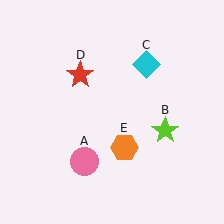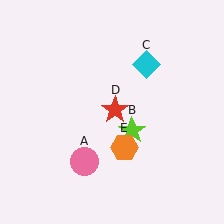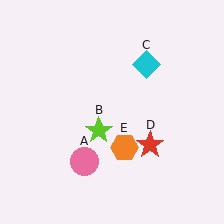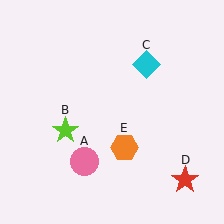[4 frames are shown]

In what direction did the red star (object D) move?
The red star (object D) moved down and to the right.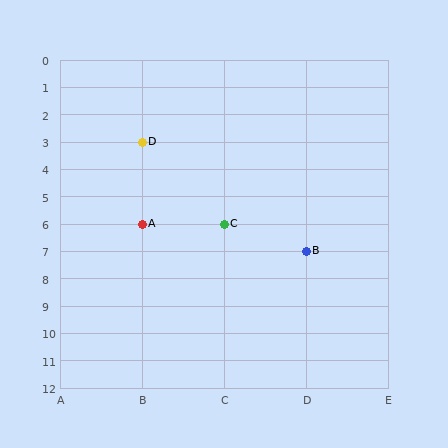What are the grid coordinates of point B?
Point B is at grid coordinates (D, 7).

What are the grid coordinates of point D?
Point D is at grid coordinates (B, 3).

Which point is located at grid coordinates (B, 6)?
Point A is at (B, 6).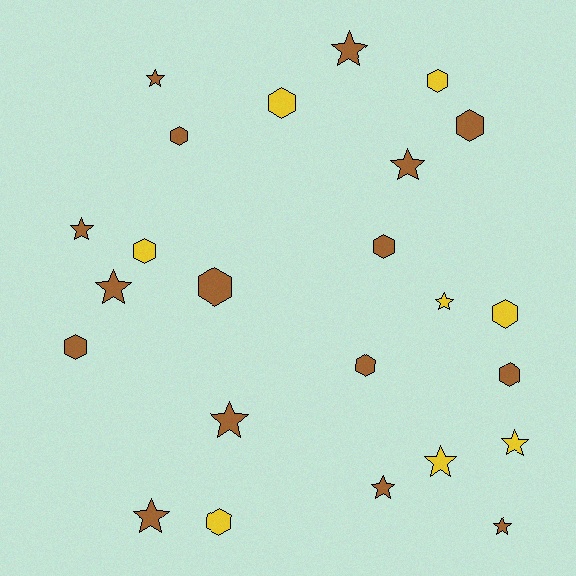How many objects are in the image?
There are 24 objects.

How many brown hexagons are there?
There are 7 brown hexagons.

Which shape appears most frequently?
Hexagon, with 12 objects.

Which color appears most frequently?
Brown, with 16 objects.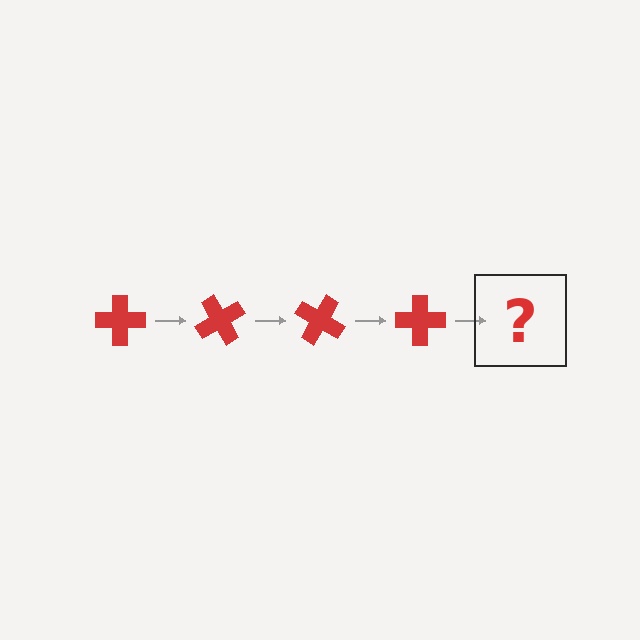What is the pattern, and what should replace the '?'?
The pattern is that the cross rotates 60 degrees each step. The '?' should be a red cross rotated 240 degrees.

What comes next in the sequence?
The next element should be a red cross rotated 240 degrees.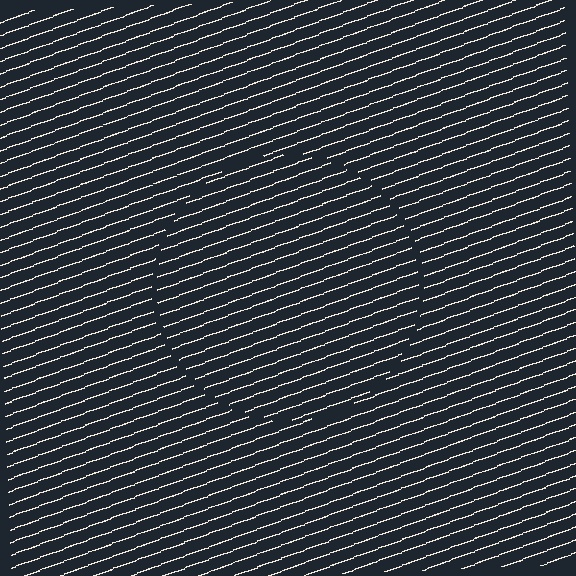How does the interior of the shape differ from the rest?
The interior of the shape contains the same grating, shifted by half a period — the contour is defined by the phase discontinuity where line-ends from the inner and outer gratings abut.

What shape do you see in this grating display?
An illusory circle. The interior of the shape contains the same grating, shifted by half a period — the contour is defined by the phase discontinuity where line-ends from the inner and outer gratings abut.